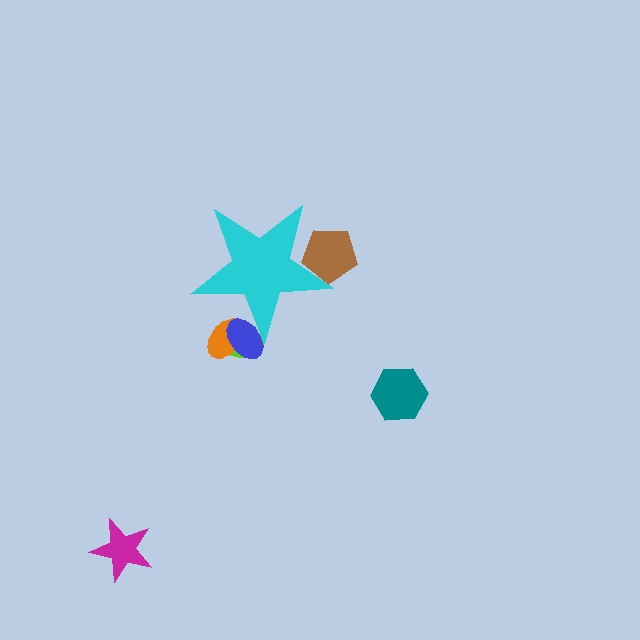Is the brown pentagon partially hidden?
Yes, the brown pentagon is partially hidden behind the cyan star.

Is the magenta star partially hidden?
No, the magenta star is fully visible.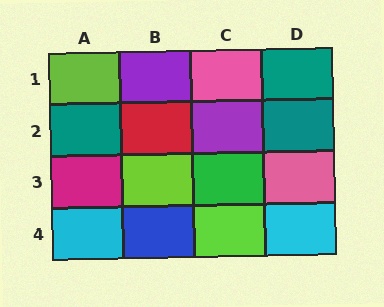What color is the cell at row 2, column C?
Purple.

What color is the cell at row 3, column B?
Lime.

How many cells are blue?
1 cell is blue.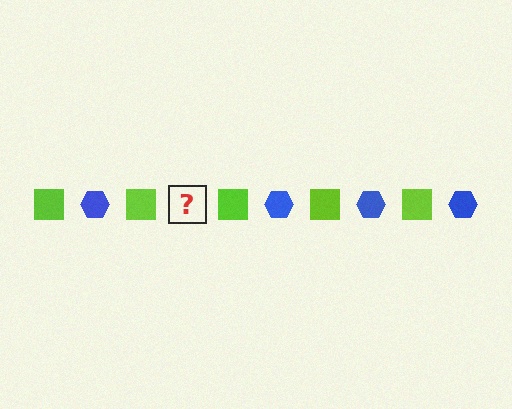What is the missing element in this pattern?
The missing element is a blue hexagon.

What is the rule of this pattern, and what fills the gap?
The rule is that the pattern alternates between lime square and blue hexagon. The gap should be filled with a blue hexagon.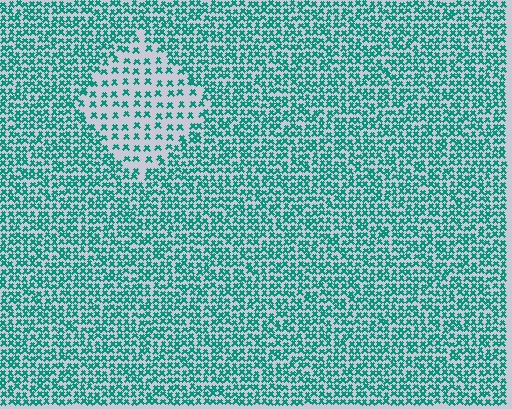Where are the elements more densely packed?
The elements are more densely packed outside the diamond boundary.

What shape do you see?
I see a diamond.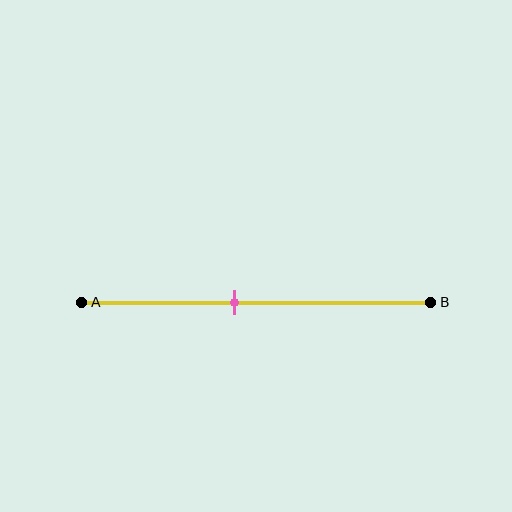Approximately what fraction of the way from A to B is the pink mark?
The pink mark is approximately 45% of the way from A to B.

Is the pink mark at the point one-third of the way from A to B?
No, the mark is at about 45% from A, not at the 33% one-third point.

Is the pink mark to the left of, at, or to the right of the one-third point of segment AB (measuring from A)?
The pink mark is to the right of the one-third point of segment AB.